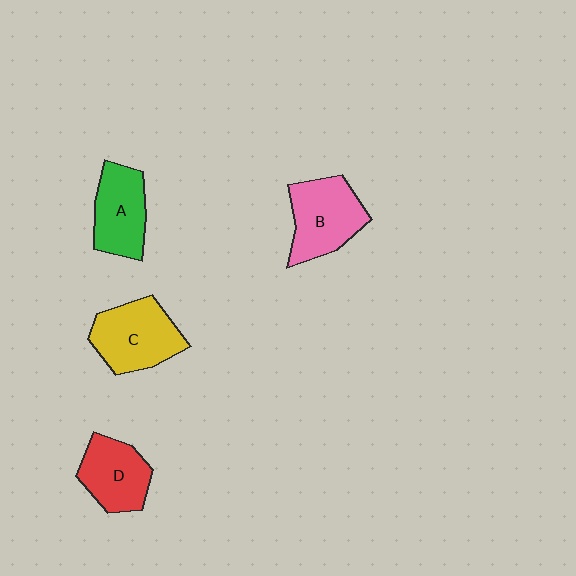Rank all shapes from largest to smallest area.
From largest to smallest: C (yellow), B (pink), A (green), D (red).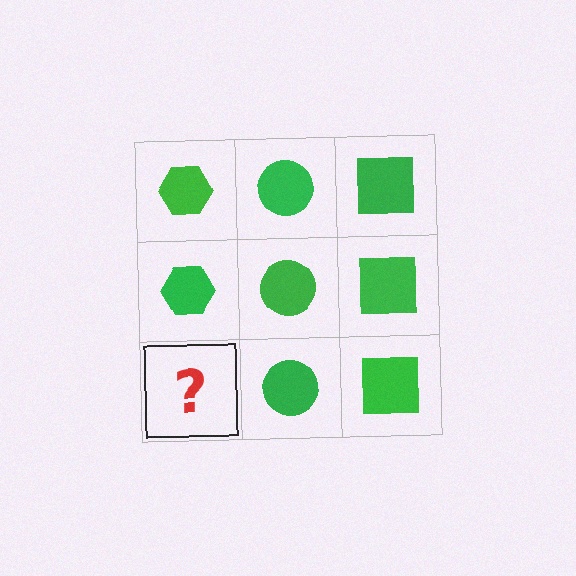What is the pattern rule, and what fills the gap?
The rule is that each column has a consistent shape. The gap should be filled with a green hexagon.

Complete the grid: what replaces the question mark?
The question mark should be replaced with a green hexagon.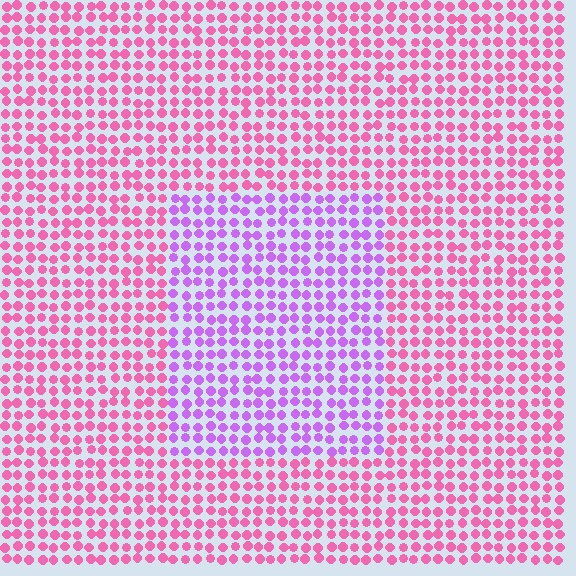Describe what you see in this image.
The image is filled with small pink elements in a uniform arrangement. A rectangle-shaped region is visible where the elements are tinted to a slightly different hue, forming a subtle color boundary.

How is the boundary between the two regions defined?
The boundary is defined purely by a slight shift in hue (about 46 degrees). Spacing, size, and orientation are identical on both sides.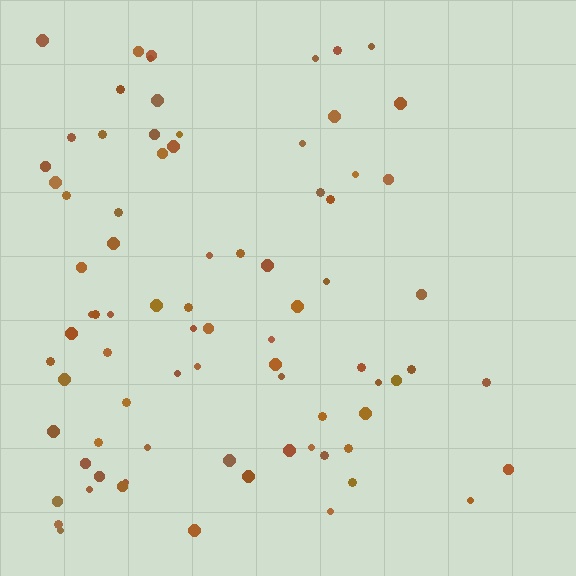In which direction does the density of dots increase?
From right to left, with the left side densest.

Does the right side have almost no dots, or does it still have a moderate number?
Still a moderate number, just noticeably fewer than the left.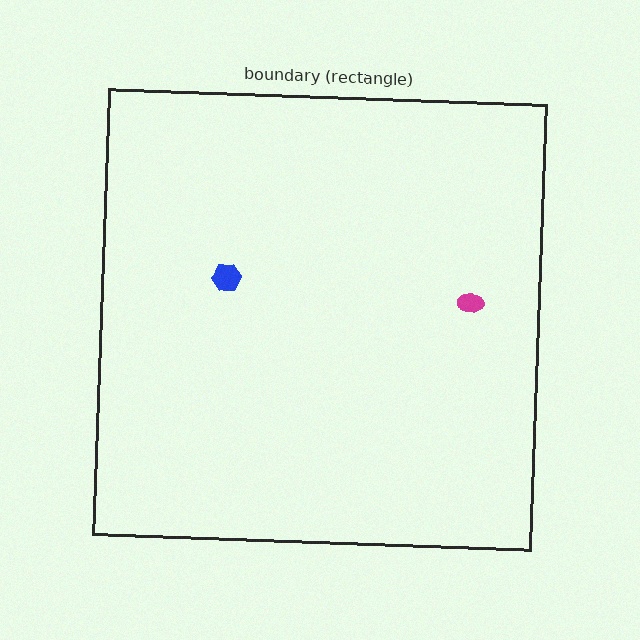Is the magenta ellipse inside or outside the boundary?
Inside.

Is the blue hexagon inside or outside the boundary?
Inside.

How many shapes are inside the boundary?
2 inside, 0 outside.